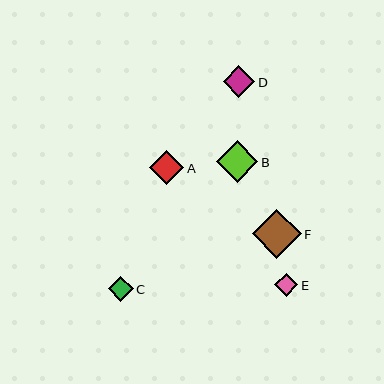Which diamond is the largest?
Diamond F is the largest with a size of approximately 49 pixels.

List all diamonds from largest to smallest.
From largest to smallest: F, B, A, D, C, E.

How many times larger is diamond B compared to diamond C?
Diamond B is approximately 1.7 times the size of diamond C.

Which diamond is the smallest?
Diamond E is the smallest with a size of approximately 23 pixels.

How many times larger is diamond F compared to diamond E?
Diamond F is approximately 2.1 times the size of diamond E.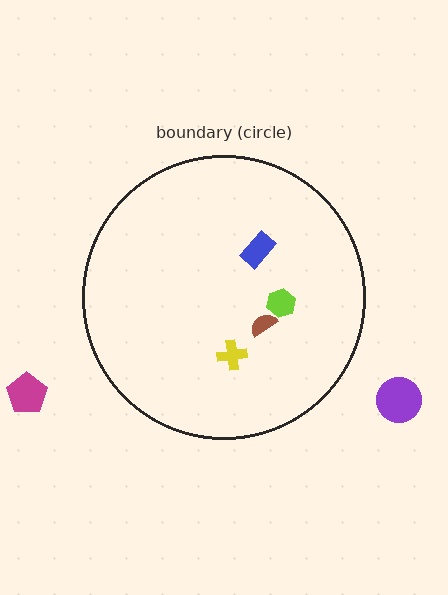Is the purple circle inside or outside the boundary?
Outside.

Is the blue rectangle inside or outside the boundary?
Inside.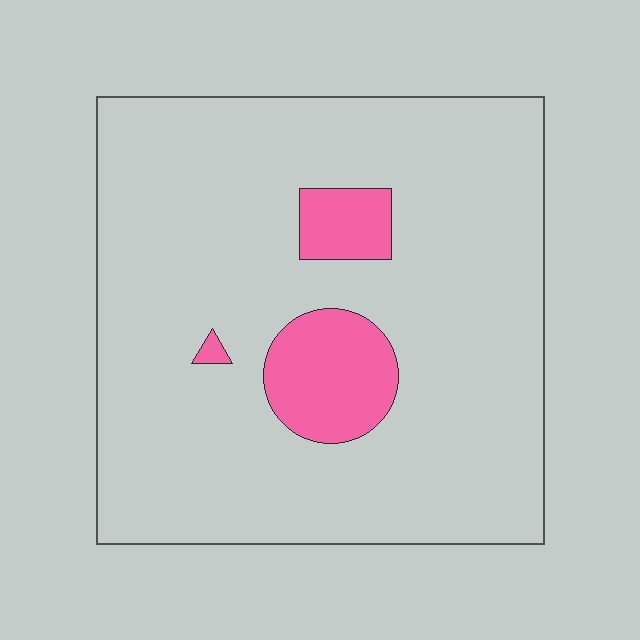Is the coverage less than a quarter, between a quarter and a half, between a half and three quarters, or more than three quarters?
Less than a quarter.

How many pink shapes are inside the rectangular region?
3.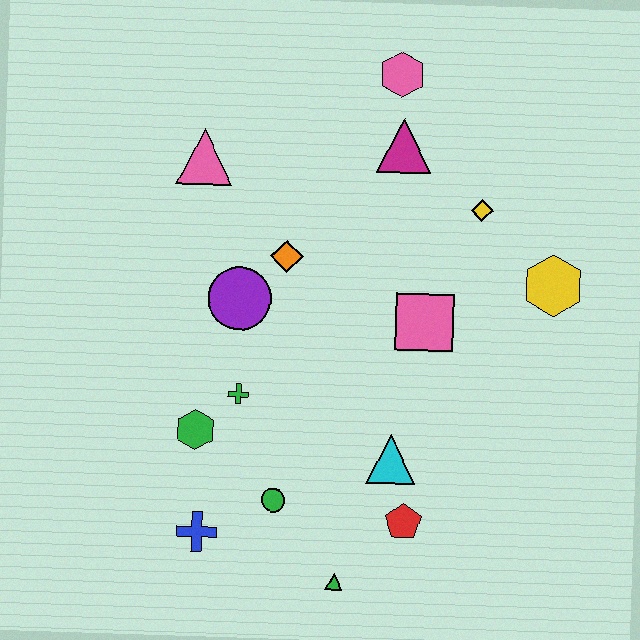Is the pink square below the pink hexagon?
Yes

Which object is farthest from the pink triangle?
The green triangle is farthest from the pink triangle.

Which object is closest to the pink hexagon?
The magenta triangle is closest to the pink hexagon.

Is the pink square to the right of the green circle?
Yes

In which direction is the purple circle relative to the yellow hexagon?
The purple circle is to the left of the yellow hexagon.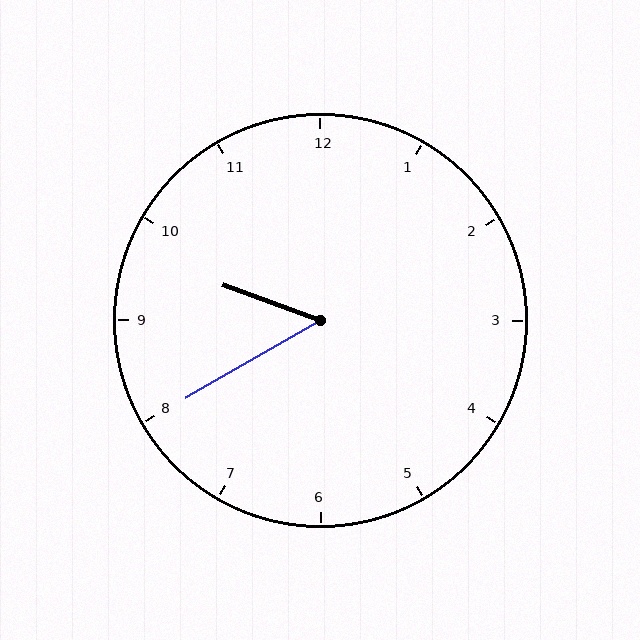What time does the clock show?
9:40.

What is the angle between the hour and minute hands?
Approximately 50 degrees.